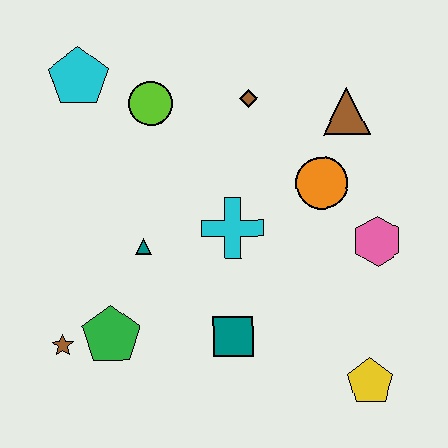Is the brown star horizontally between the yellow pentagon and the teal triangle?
No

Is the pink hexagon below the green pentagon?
No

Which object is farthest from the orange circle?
The brown star is farthest from the orange circle.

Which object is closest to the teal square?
The cyan cross is closest to the teal square.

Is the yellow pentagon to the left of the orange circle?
No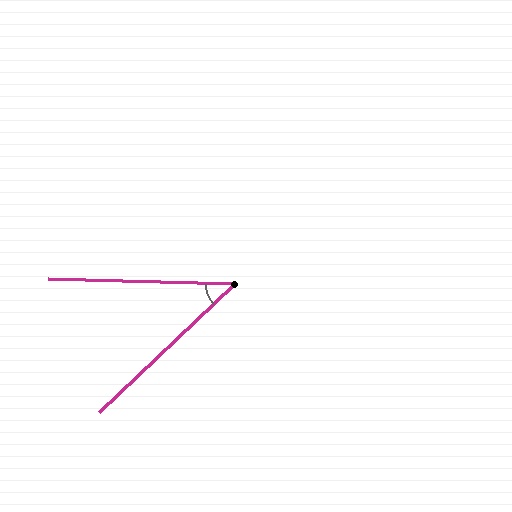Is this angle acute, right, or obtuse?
It is acute.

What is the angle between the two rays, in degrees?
Approximately 45 degrees.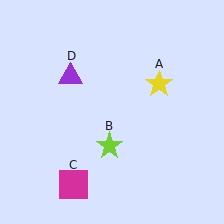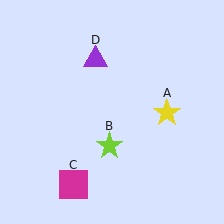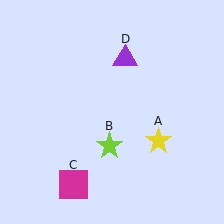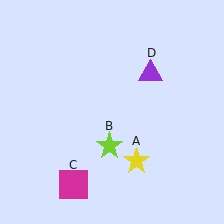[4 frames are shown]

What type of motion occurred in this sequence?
The yellow star (object A), purple triangle (object D) rotated clockwise around the center of the scene.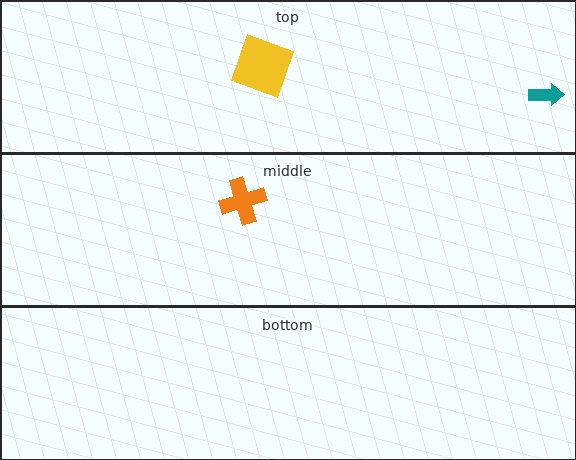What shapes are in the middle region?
The orange cross.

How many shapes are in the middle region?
1.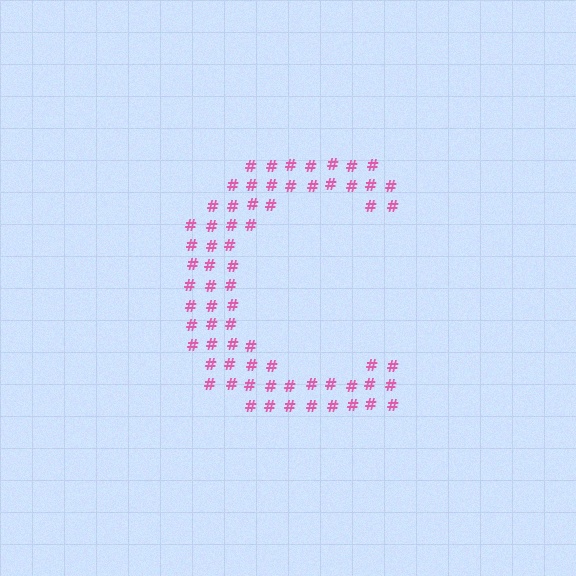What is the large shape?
The large shape is the letter C.